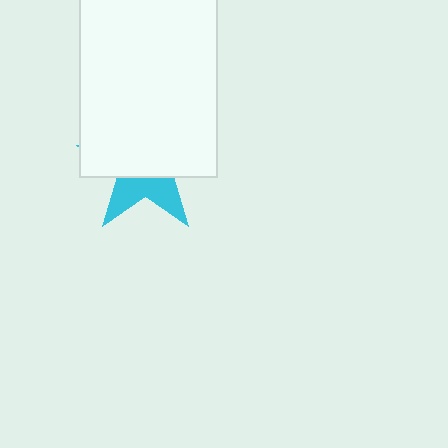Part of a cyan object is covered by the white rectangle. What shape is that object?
It is a star.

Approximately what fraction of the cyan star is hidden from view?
Roughly 64% of the cyan star is hidden behind the white rectangle.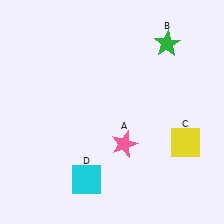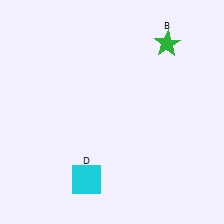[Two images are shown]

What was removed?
The pink star (A), the yellow square (C) were removed in Image 2.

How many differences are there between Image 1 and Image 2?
There are 2 differences between the two images.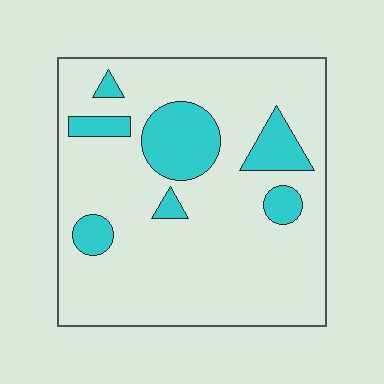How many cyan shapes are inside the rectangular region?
7.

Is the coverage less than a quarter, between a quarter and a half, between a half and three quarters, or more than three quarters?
Less than a quarter.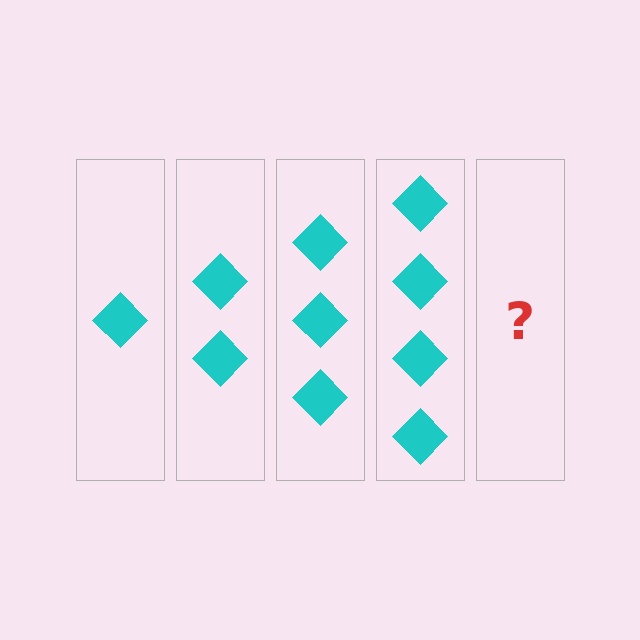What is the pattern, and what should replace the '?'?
The pattern is that each step adds one more diamond. The '?' should be 5 diamonds.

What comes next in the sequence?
The next element should be 5 diamonds.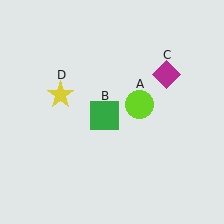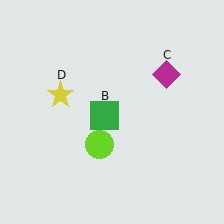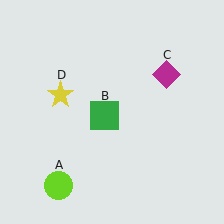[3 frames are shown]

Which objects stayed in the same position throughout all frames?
Green square (object B) and magenta diamond (object C) and yellow star (object D) remained stationary.